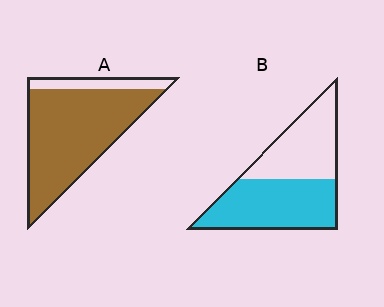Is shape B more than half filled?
Yes.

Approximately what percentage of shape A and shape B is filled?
A is approximately 85% and B is approximately 55%.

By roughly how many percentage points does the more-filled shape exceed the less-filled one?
By roughly 30 percentage points (A over B).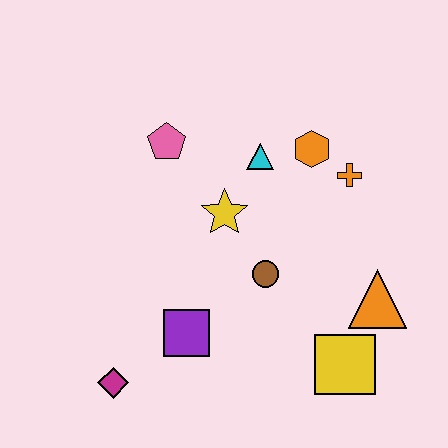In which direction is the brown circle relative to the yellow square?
The brown circle is above the yellow square.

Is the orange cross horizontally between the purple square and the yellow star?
No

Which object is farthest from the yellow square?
The pink pentagon is farthest from the yellow square.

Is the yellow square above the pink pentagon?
No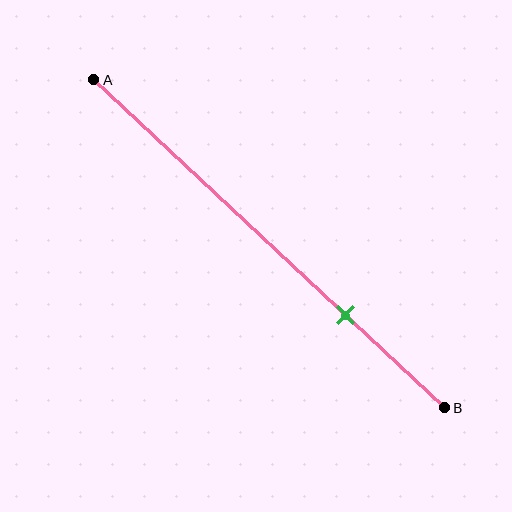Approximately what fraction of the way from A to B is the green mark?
The green mark is approximately 70% of the way from A to B.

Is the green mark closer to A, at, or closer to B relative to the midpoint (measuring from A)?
The green mark is closer to point B than the midpoint of segment AB.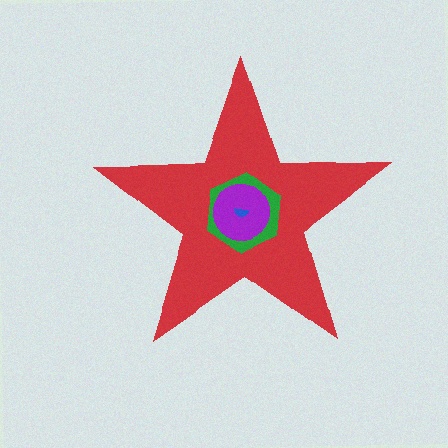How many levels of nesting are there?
4.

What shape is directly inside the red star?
The green hexagon.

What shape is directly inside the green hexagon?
The purple circle.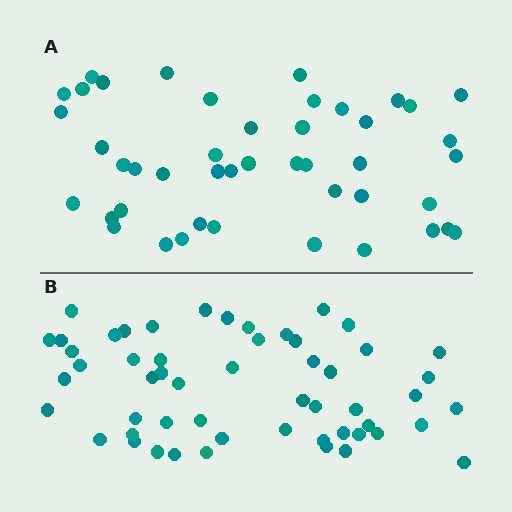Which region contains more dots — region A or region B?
Region B (the bottom region) has more dots.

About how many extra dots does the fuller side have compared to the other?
Region B has roughly 8 or so more dots than region A.